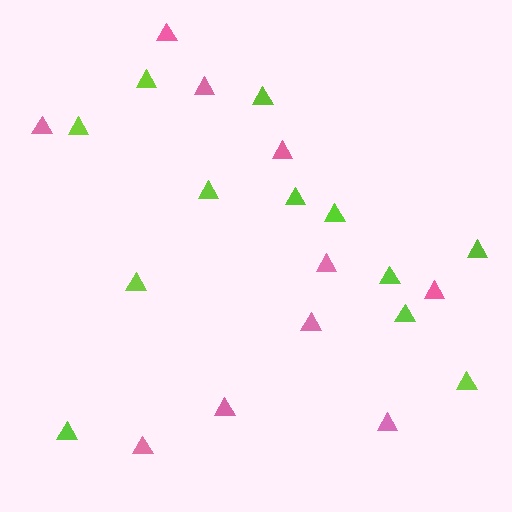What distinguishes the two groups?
There are 2 groups: one group of pink triangles (10) and one group of lime triangles (12).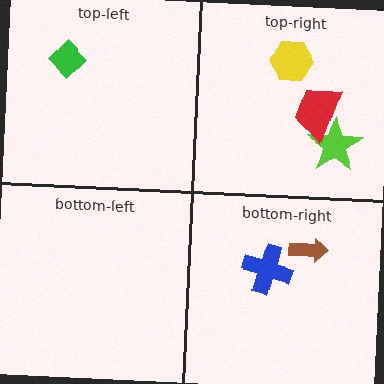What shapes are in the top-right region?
The lime star, the yellow hexagon, the red trapezoid.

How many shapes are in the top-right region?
3.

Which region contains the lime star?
The top-right region.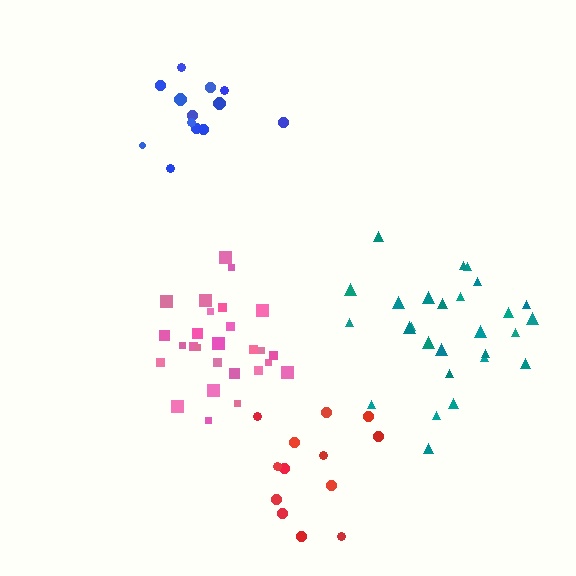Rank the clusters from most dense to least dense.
pink, teal, blue, red.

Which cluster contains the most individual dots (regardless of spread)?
Teal (27).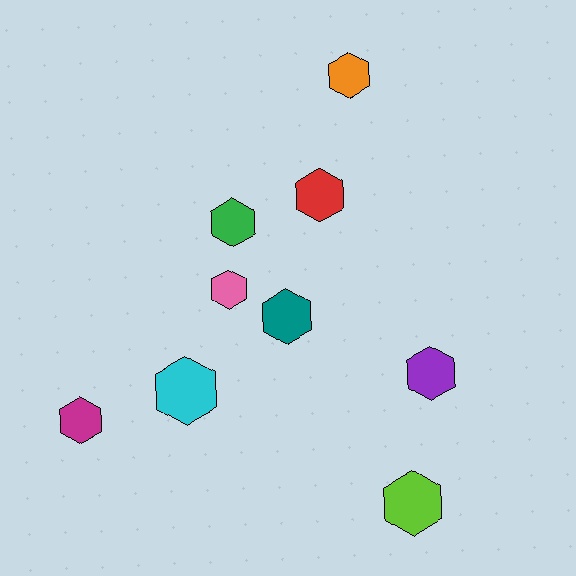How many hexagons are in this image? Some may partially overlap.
There are 9 hexagons.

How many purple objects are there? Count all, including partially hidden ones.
There is 1 purple object.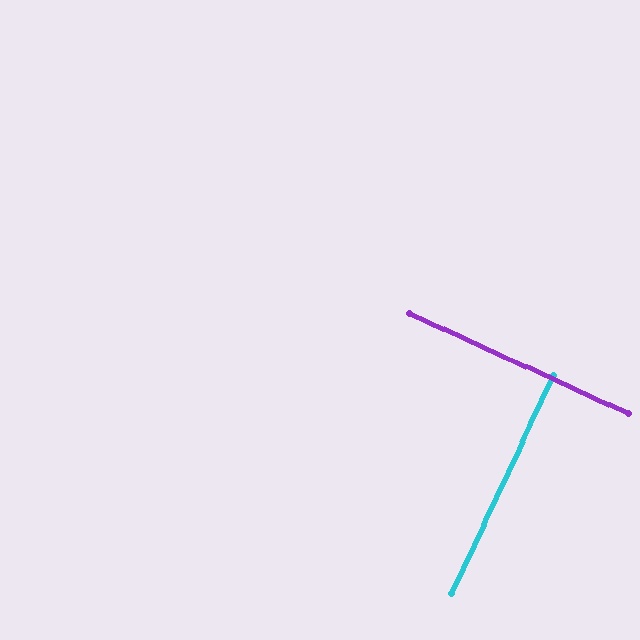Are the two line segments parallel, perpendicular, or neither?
Perpendicular — they meet at approximately 90°.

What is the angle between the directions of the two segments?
Approximately 90 degrees.